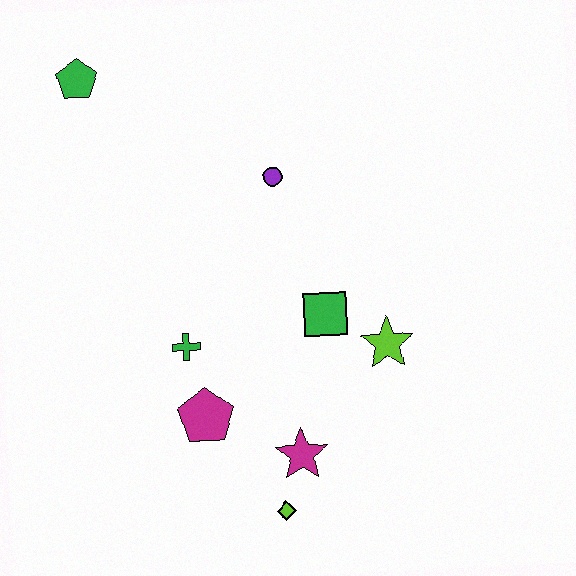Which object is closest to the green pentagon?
The purple circle is closest to the green pentagon.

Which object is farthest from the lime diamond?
The green pentagon is farthest from the lime diamond.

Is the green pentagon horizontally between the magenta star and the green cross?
No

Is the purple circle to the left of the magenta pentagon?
No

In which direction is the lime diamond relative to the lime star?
The lime diamond is below the lime star.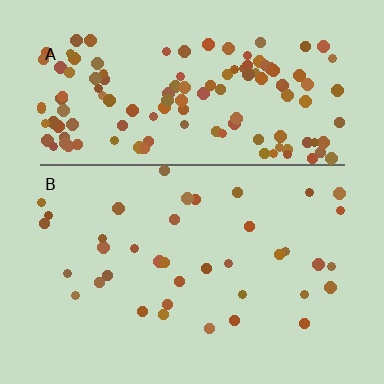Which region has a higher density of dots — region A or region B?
A (the top).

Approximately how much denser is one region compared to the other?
Approximately 3.7× — region A over region B.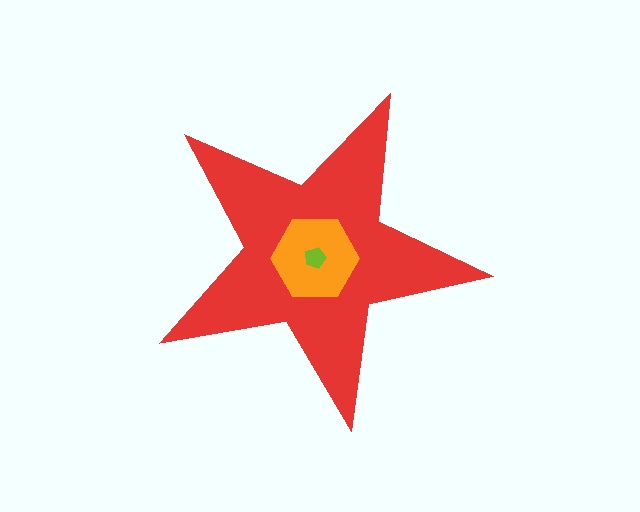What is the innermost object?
The lime pentagon.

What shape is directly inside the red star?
The orange hexagon.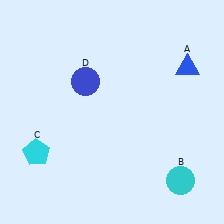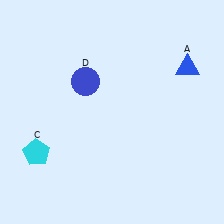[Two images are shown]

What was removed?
The cyan circle (B) was removed in Image 2.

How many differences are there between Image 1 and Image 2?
There is 1 difference between the two images.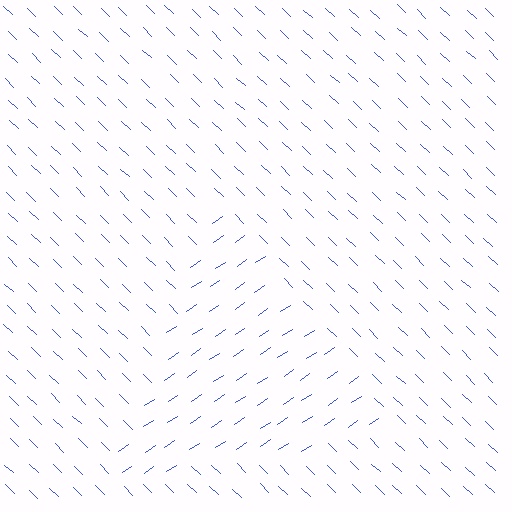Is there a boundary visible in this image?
Yes, there is a texture boundary formed by a change in line orientation.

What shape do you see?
I see a triangle.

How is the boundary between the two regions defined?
The boundary is defined purely by a change in line orientation (approximately 78 degrees difference). All lines are the same color and thickness.